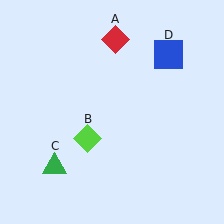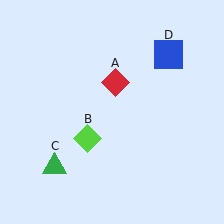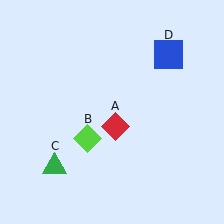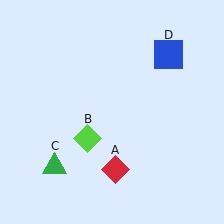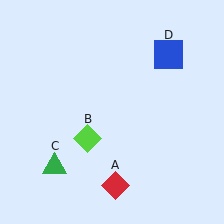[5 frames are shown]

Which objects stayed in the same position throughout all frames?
Lime diamond (object B) and green triangle (object C) and blue square (object D) remained stationary.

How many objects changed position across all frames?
1 object changed position: red diamond (object A).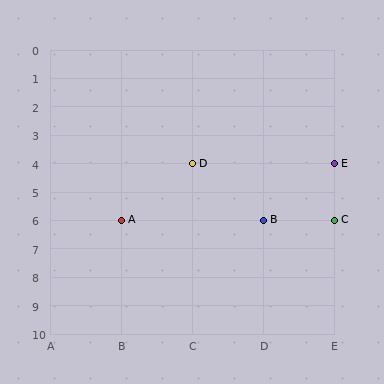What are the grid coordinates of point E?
Point E is at grid coordinates (E, 4).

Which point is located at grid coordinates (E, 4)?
Point E is at (E, 4).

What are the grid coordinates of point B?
Point B is at grid coordinates (D, 6).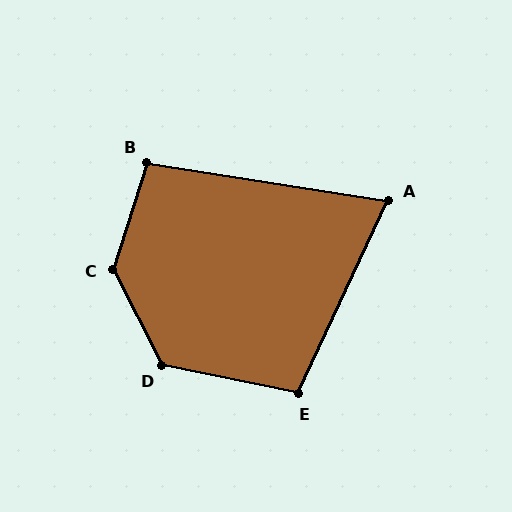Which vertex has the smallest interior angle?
A, at approximately 74 degrees.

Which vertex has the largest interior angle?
C, at approximately 135 degrees.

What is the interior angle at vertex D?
Approximately 129 degrees (obtuse).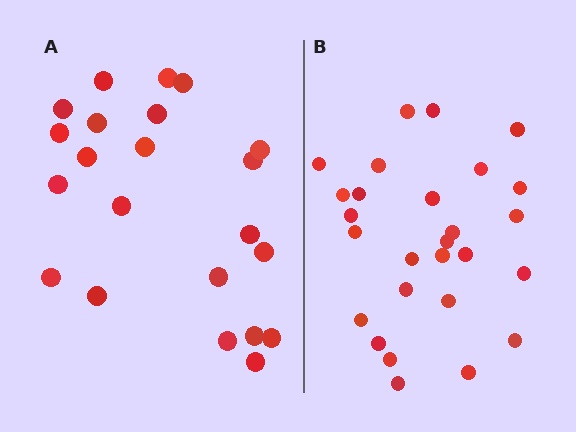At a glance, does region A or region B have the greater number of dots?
Region B (the right region) has more dots.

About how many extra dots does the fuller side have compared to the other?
Region B has about 5 more dots than region A.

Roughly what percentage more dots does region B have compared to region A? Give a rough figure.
About 25% more.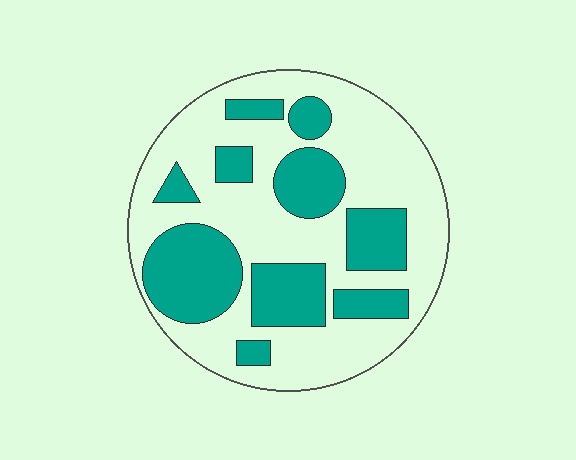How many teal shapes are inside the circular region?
10.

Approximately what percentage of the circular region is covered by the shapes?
Approximately 35%.